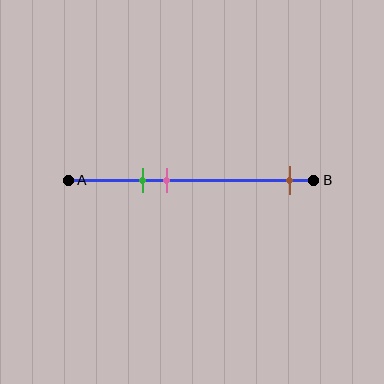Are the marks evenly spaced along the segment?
No, the marks are not evenly spaced.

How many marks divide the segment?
There are 3 marks dividing the segment.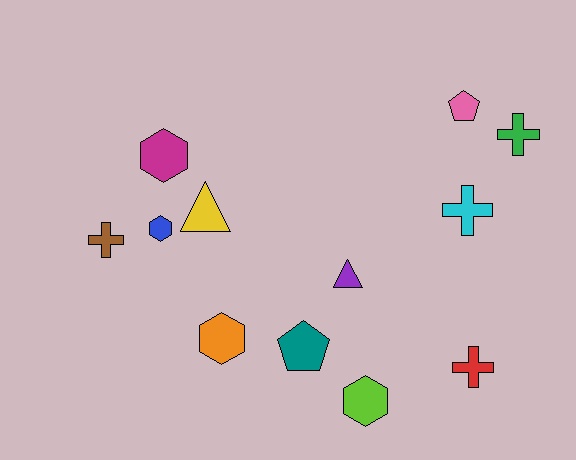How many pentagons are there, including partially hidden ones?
There are 2 pentagons.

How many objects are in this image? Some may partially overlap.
There are 12 objects.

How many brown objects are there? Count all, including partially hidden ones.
There is 1 brown object.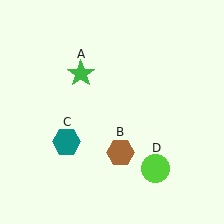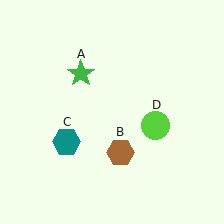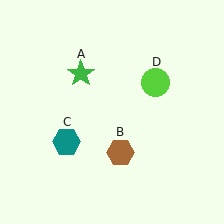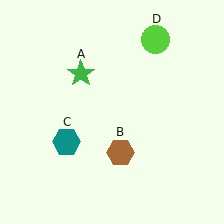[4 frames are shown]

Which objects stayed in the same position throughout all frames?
Green star (object A) and brown hexagon (object B) and teal hexagon (object C) remained stationary.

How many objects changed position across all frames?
1 object changed position: lime circle (object D).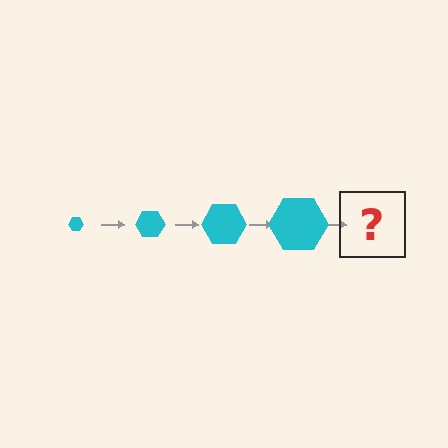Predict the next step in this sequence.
The next step is a cyan hexagon, larger than the previous one.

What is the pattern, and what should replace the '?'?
The pattern is that the hexagon gets progressively larger each step. The '?' should be a cyan hexagon, larger than the previous one.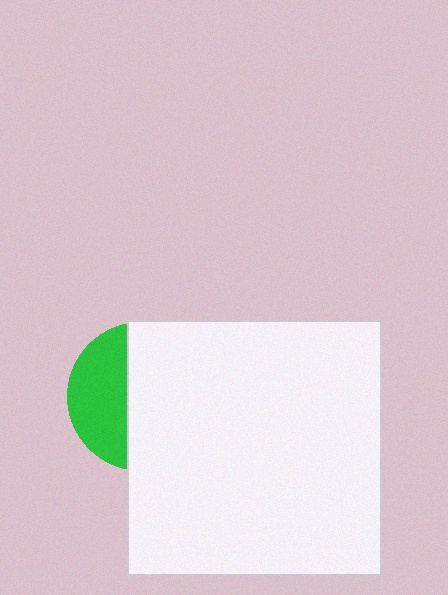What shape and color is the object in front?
The object in front is a white square.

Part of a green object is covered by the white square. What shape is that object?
It is a circle.